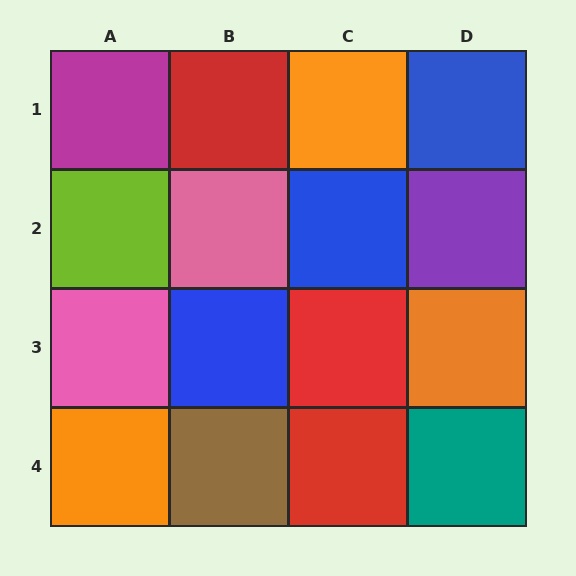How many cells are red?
3 cells are red.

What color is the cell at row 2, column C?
Blue.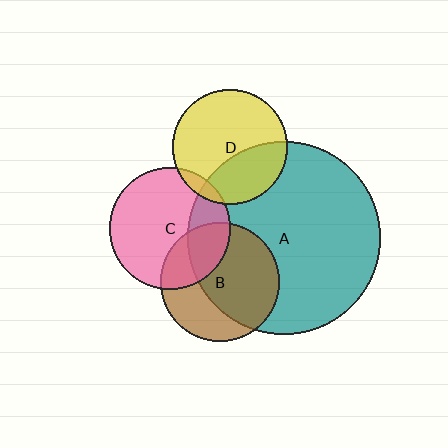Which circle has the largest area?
Circle A (teal).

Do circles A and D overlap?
Yes.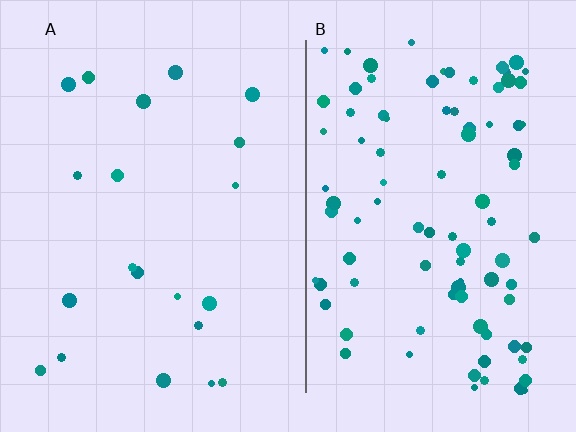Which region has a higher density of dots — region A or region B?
B (the right).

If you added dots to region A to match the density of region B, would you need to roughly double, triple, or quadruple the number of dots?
Approximately quadruple.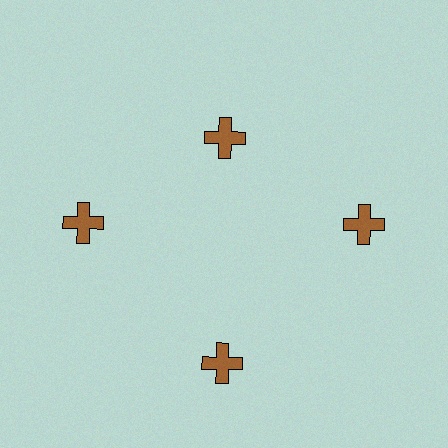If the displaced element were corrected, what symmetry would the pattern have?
It would have 4-fold rotational symmetry — the pattern would map onto itself every 90 degrees.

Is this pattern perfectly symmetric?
No. The 4 brown crosses are arranged in a ring, but one element near the 12 o'clock position is pulled inward toward the center, breaking the 4-fold rotational symmetry.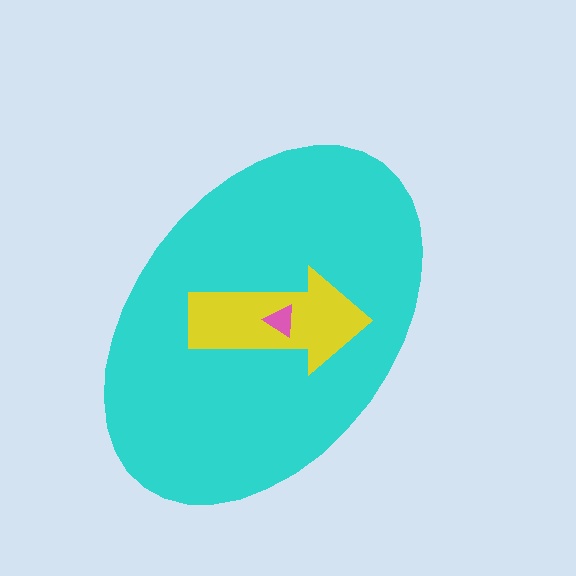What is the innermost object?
The pink triangle.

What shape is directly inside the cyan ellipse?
The yellow arrow.